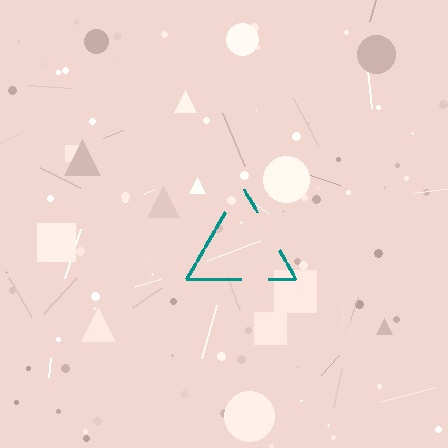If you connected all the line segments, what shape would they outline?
They would outline a triangle.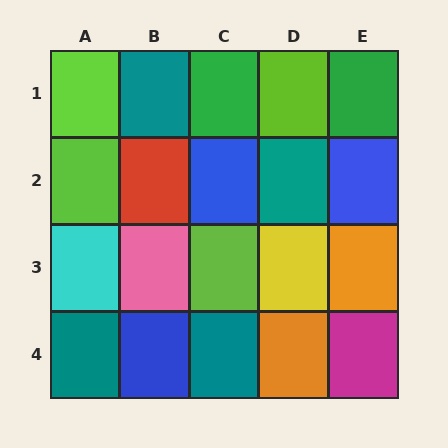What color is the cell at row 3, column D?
Yellow.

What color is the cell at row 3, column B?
Pink.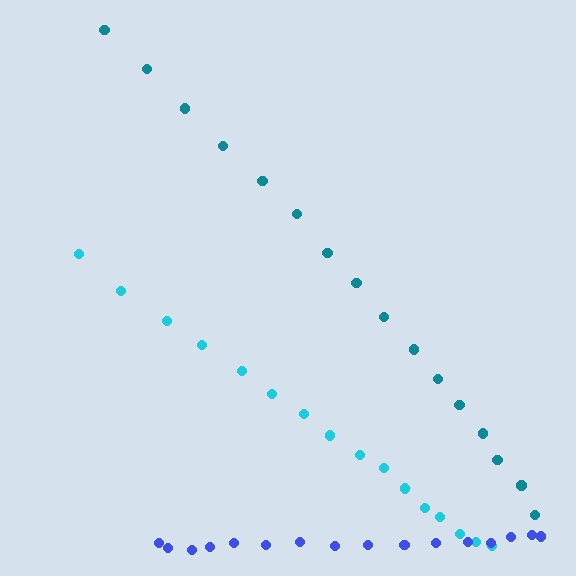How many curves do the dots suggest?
There are 3 distinct paths.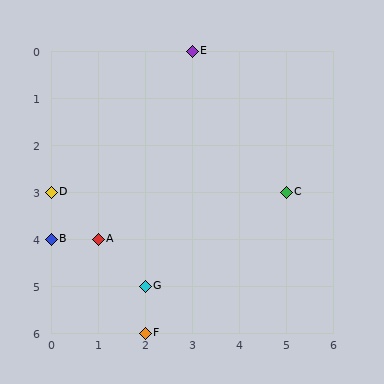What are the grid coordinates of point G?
Point G is at grid coordinates (2, 5).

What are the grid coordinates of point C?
Point C is at grid coordinates (5, 3).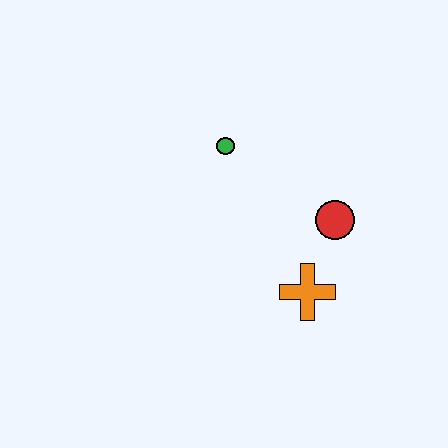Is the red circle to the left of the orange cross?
No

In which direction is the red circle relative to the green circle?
The red circle is to the right of the green circle.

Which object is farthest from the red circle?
The green circle is farthest from the red circle.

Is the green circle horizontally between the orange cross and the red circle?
No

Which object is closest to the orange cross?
The red circle is closest to the orange cross.